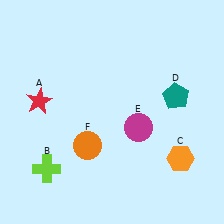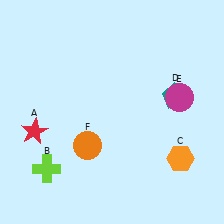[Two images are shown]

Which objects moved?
The objects that moved are: the red star (A), the magenta circle (E).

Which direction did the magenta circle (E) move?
The magenta circle (E) moved right.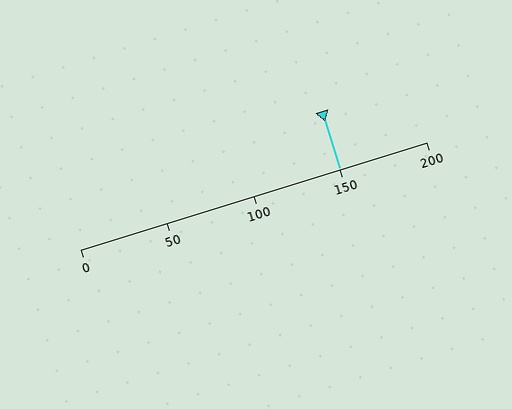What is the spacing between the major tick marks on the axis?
The major ticks are spaced 50 apart.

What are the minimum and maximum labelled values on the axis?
The axis runs from 0 to 200.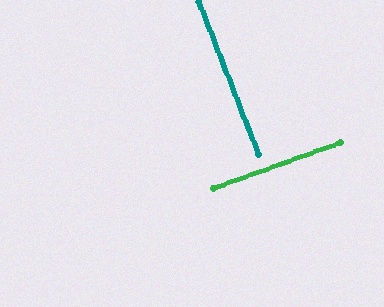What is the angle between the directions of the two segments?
Approximately 88 degrees.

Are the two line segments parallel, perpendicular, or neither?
Perpendicular — they meet at approximately 88°.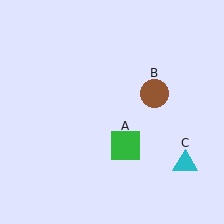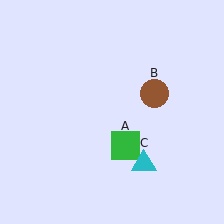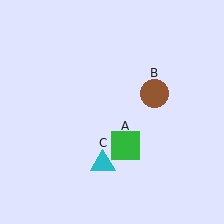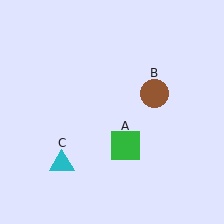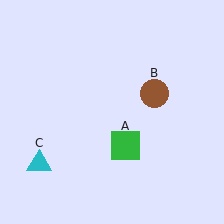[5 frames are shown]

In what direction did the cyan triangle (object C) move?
The cyan triangle (object C) moved left.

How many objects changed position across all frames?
1 object changed position: cyan triangle (object C).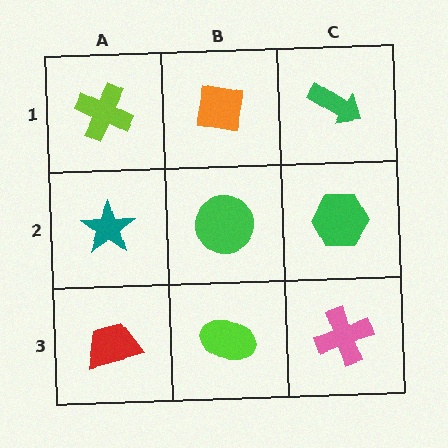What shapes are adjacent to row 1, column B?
A green circle (row 2, column B), a lime cross (row 1, column A), a green arrow (row 1, column C).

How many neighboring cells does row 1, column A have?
2.